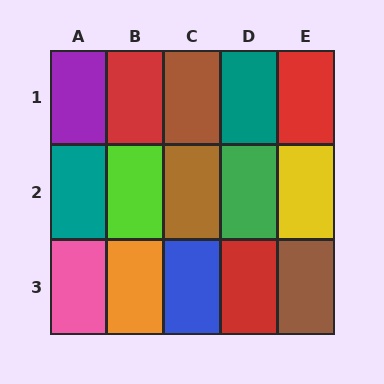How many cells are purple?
1 cell is purple.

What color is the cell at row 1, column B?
Red.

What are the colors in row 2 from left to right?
Teal, lime, brown, green, yellow.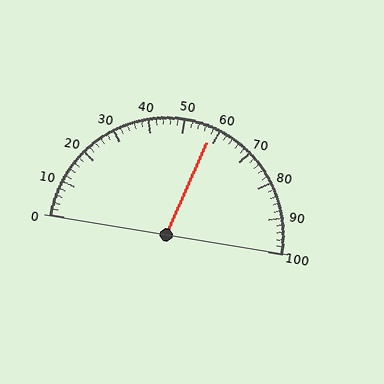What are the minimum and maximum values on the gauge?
The gauge ranges from 0 to 100.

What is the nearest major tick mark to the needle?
The nearest major tick mark is 60.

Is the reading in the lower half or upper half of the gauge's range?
The reading is in the upper half of the range (0 to 100).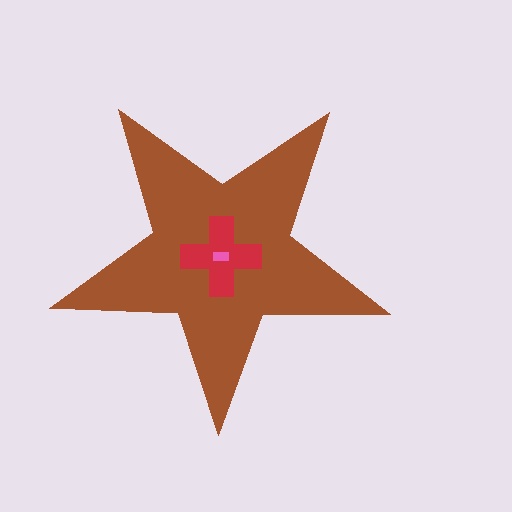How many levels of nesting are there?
3.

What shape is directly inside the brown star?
The red cross.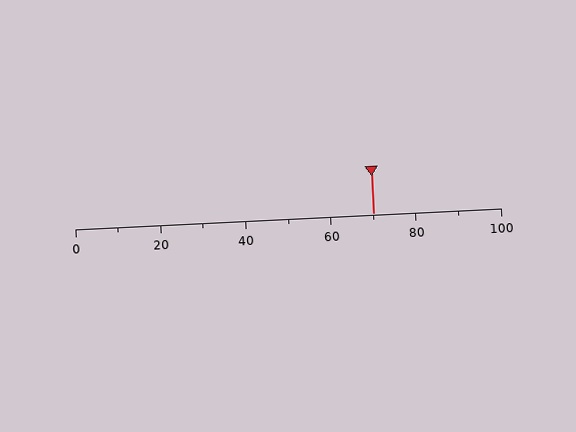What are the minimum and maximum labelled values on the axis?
The axis runs from 0 to 100.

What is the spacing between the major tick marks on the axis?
The major ticks are spaced 20 apart.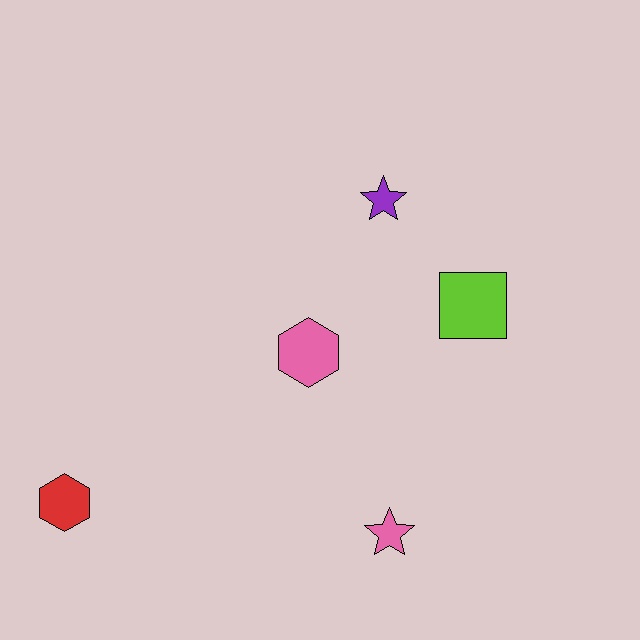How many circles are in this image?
There are no circles.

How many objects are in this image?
There are 5 objects.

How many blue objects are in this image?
There are no blue objects.